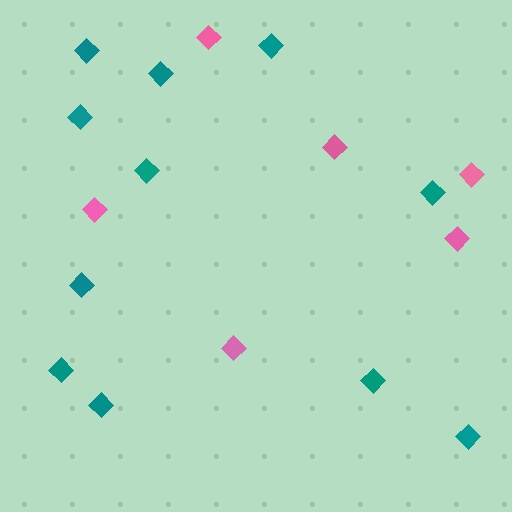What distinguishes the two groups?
There are 2 groups: one group of teal diamonds (11) and one group of pink diamonds (6).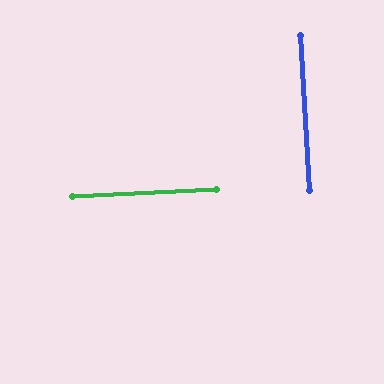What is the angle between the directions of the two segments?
Approximately 89 degrees.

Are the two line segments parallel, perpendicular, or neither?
Perpendicular — they meet at approximately 89°.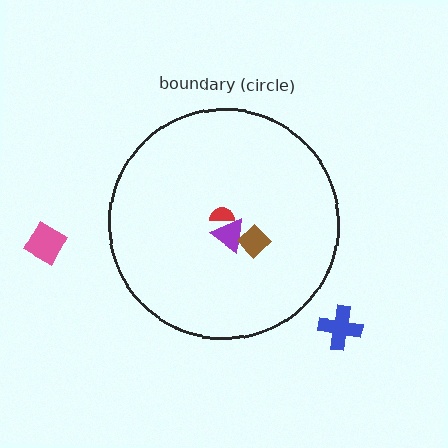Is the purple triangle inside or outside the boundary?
Inside.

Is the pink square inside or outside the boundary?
Outside.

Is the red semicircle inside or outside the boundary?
Inside.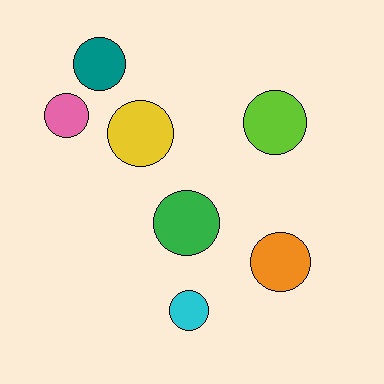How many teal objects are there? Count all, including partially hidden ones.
There is 1 teal object.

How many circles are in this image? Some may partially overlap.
There are 7 circles.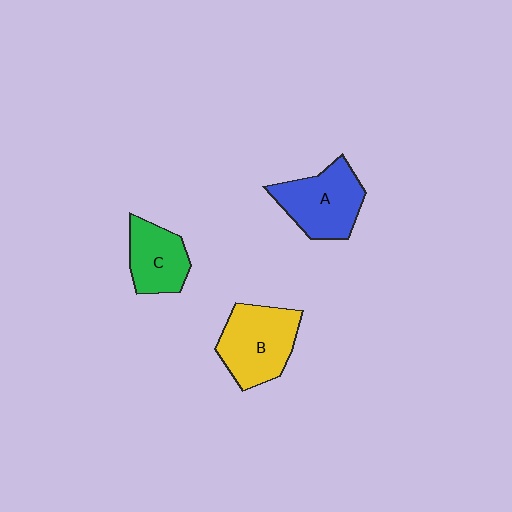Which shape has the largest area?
Shape B (yellow).